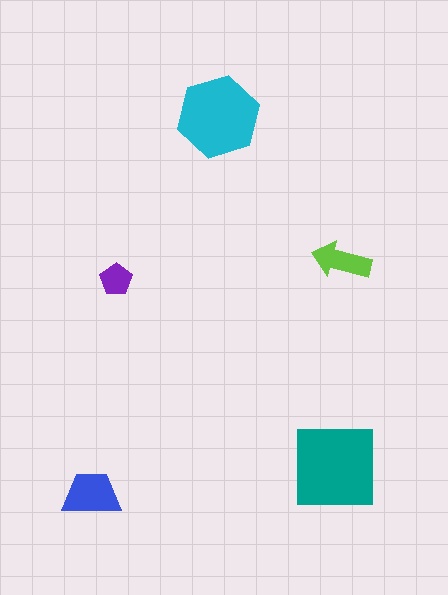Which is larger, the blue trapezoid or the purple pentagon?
The blue trapezoid.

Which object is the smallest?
The purple pentagon.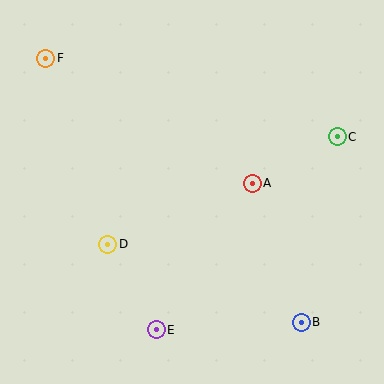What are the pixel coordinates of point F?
Point F is at (46, 58).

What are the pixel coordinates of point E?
Point E is at (156, 330).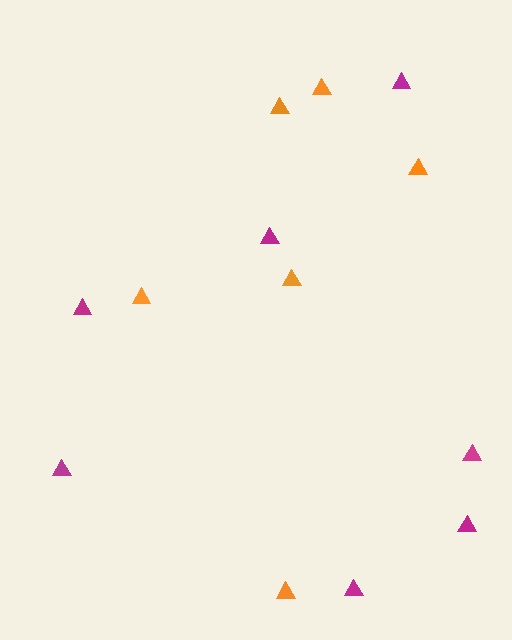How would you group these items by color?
There are 2 groups: one group of magenta triangles (7) and one group of orange triangles (6).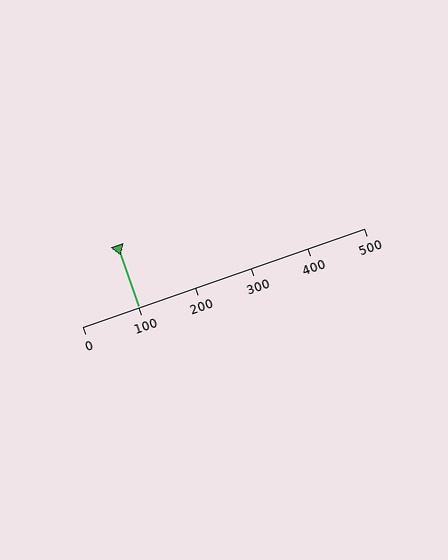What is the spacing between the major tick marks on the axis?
The major ticks are spaced 100 apart.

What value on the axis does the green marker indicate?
The marker indicates approximately 100.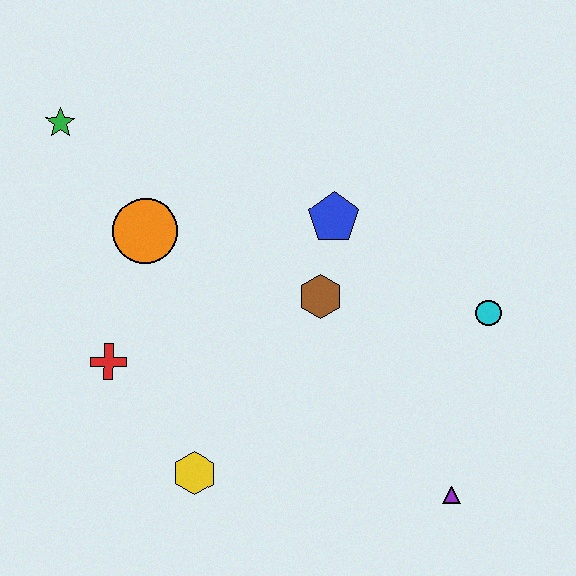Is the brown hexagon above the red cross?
Yes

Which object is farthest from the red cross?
The cyan circle is farthest from the red cross.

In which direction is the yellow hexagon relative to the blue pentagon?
The yellow hexagon is below the blue pentagon.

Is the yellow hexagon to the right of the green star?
Yes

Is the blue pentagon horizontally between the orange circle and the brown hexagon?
No